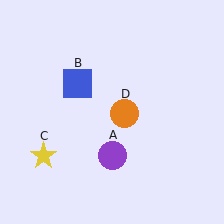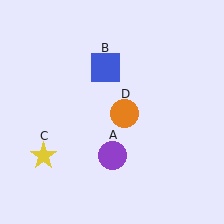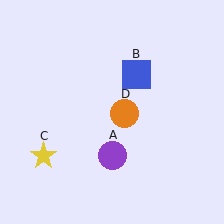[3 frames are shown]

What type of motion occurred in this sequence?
The blue square (object B) rotated clockwise around the center of the scene.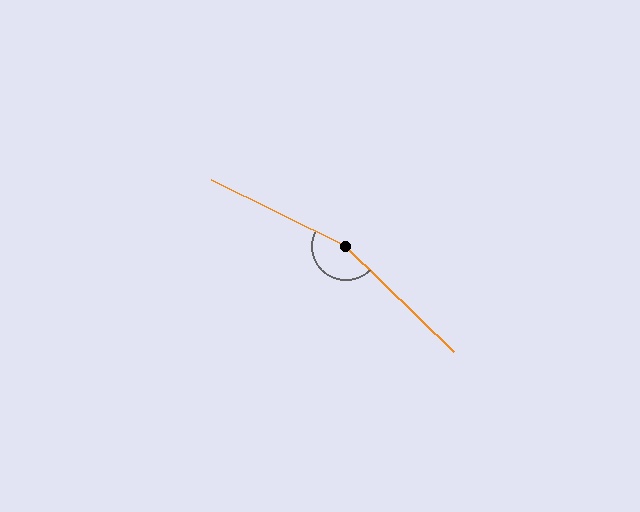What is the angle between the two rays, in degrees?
Approximately 162 degrees.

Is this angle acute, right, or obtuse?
It is obtuse.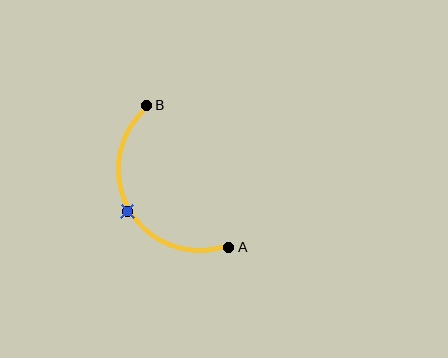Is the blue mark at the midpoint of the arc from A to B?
Yes. The blue mark lies on the arc at equal arc-length from both A and B — it is the arc midpoint.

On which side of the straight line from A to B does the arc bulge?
The arc bulges to the left of the straight line connecting A and B.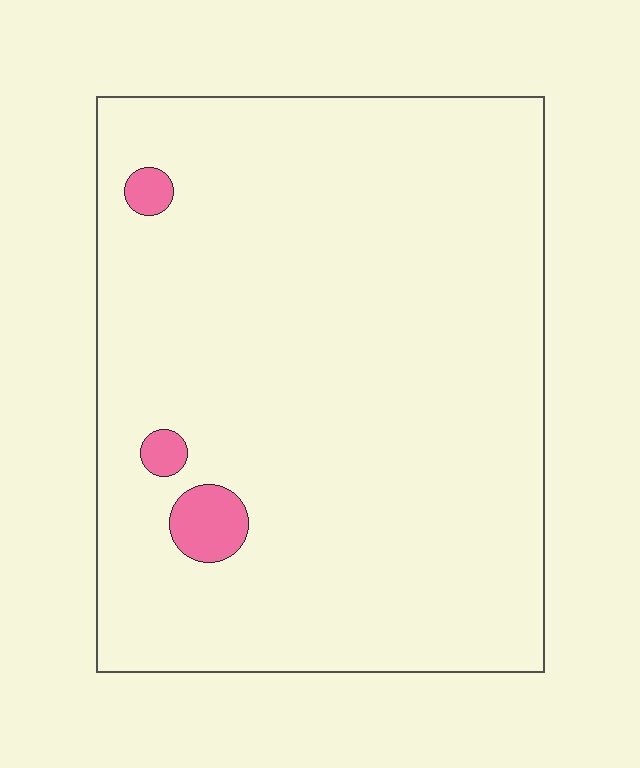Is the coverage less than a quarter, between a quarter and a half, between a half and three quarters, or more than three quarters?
Less than a quarter.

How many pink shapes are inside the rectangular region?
3.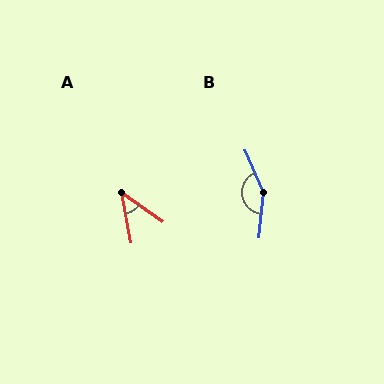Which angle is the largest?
B, at approximately 150 degrees.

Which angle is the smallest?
A, at approximately 44 degrees.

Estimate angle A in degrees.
Approximately 44 degrees.